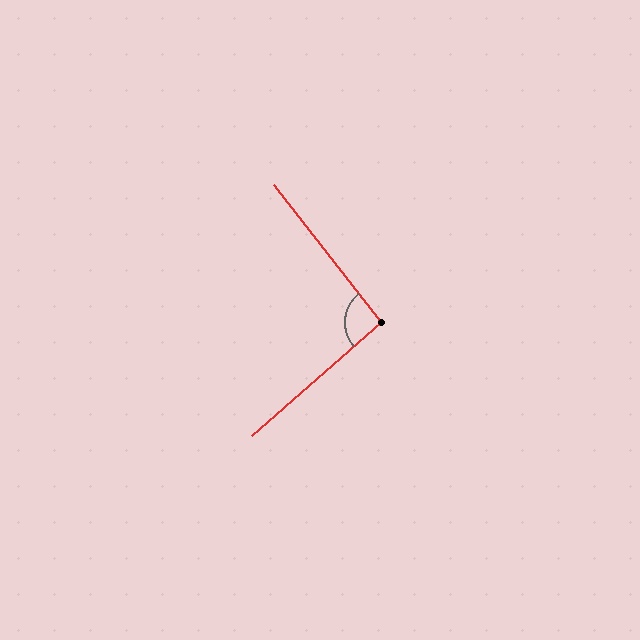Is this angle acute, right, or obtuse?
It is approximately a right angle.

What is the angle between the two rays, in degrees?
Approximately 93 degrees.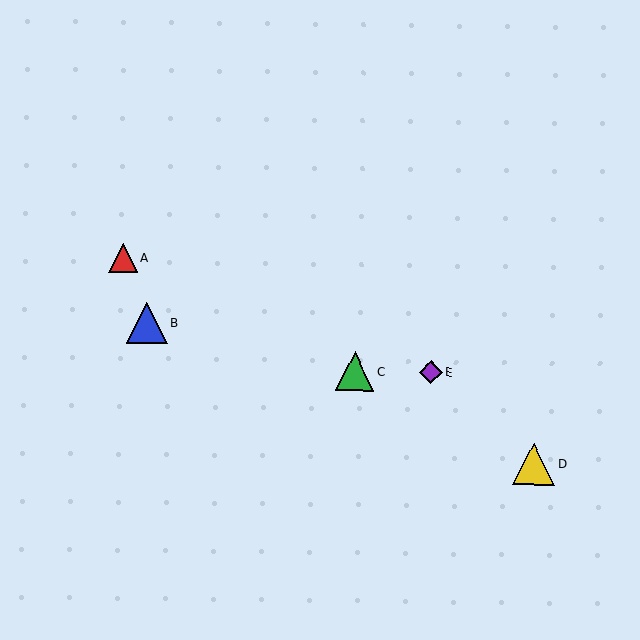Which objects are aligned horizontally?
Objects C, E are aligned horizontally.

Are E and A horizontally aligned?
No, E is at y≈372 and A is at y≈257.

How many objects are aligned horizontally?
2 objects (C, E) are aligned horizontally.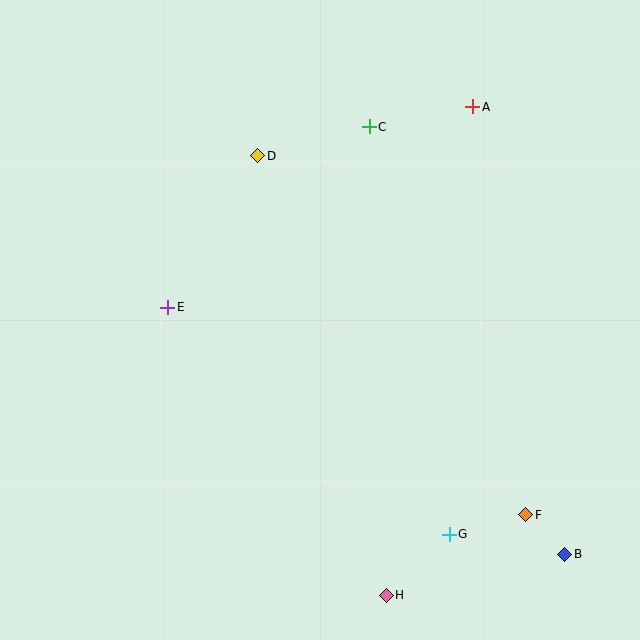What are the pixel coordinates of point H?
Point H is at (386, 595).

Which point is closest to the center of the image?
Point E at (168, 307) is closest to the center.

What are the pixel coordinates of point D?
Point D is at (258, 156).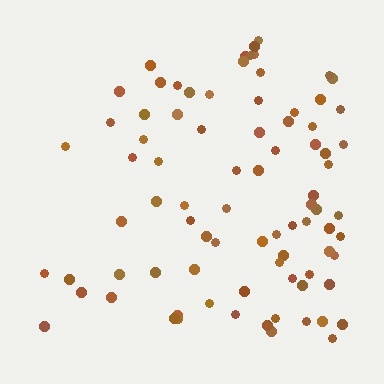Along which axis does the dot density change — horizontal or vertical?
Horizontal.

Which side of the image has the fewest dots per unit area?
The left.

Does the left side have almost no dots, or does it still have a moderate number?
Still a moderate number, just noticeably fewer than the right.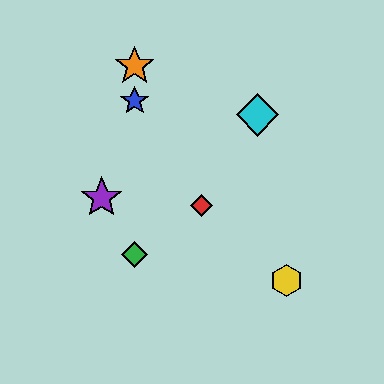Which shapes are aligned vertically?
The blue star, the green diamond, the orange star are aligned vertically.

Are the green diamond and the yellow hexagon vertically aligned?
No, the green diamond is at x≈135 and the yellow hexagon is at x≈287.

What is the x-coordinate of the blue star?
The blue star is at x≈135.